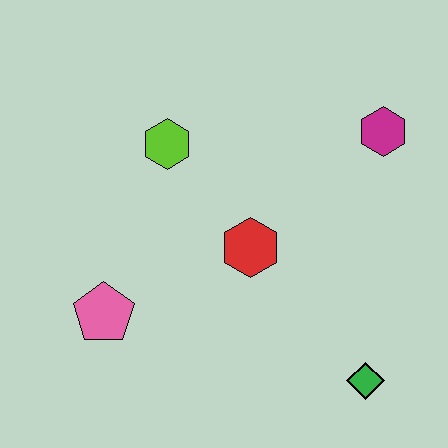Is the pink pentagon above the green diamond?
Yes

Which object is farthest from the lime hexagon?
The green diamond is farthest from the lime hexagon.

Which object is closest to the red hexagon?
The lime hexagon is closest to the red hexagon.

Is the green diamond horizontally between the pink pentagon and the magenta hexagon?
Yes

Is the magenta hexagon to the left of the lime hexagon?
No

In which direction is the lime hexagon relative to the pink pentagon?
The lime hexagon is above the pink pentagon.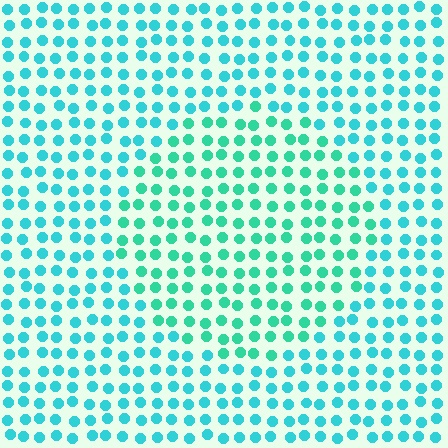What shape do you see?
I see a circle.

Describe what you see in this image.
The image is filled with small cyan elements in a uniform arrangement. A circle-shaped region is visible where the elements are tinted to a slightly different hue, forming a subtle color boundary.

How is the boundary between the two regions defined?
The boundary is defined purely by a slight shift in hue (about 24 degrees). Spacing, size, and orientation are identical on both sides.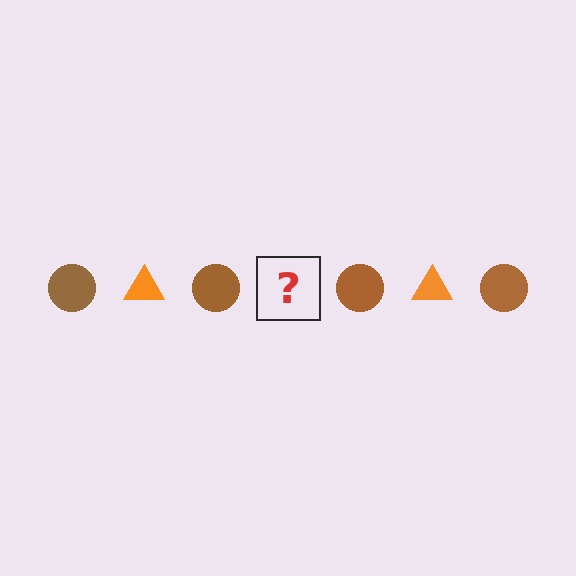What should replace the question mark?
The question mark should be replaced with an orange triangle.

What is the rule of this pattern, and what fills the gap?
The rule is that the pattern alternates between brown circle and orange triangle. The gap should be filled with an orange triangle.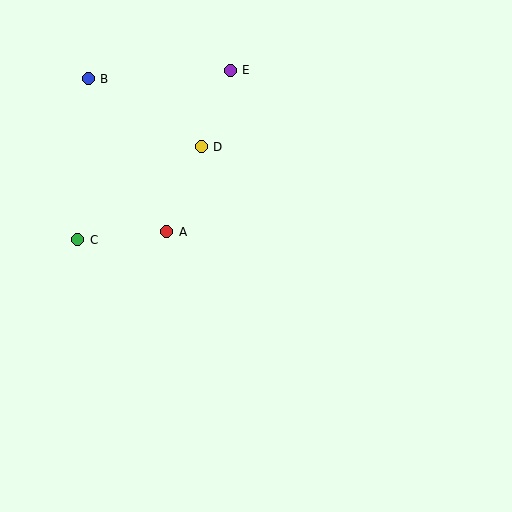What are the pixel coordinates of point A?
Point A is at (167, 232).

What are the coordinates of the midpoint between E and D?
The midpoint between E and D is at (216, 108).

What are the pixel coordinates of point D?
Point D is at (201, 147).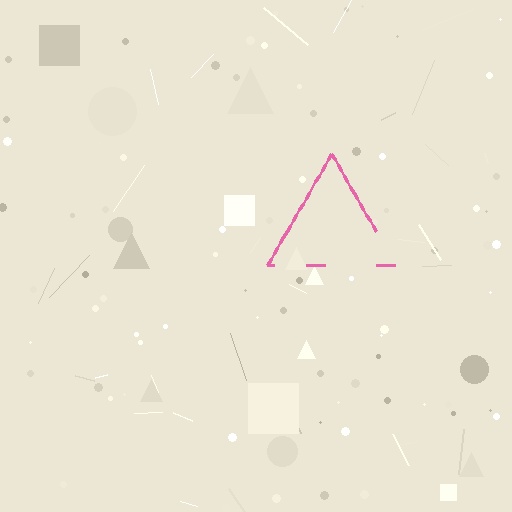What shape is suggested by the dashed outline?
The dashed outline suggests a triangle.